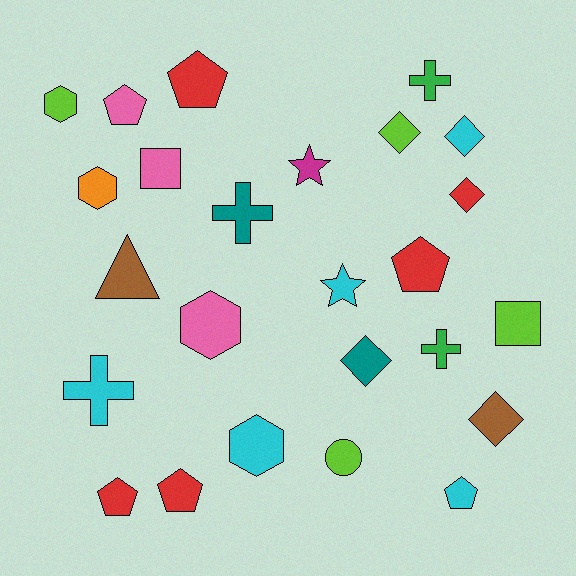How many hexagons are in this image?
There are 4 hexagons.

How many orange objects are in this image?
There is 1 orange object.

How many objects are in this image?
There are 25 objects.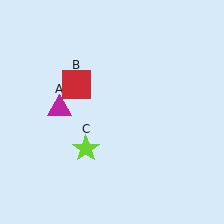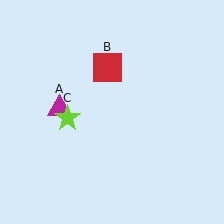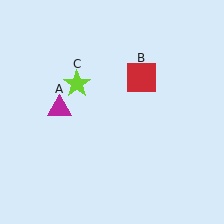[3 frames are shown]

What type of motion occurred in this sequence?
The red square (object B), lime star (object C) rotated clockwise around the center of the scene.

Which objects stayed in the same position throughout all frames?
Magenta triangle (object A) remained stationary.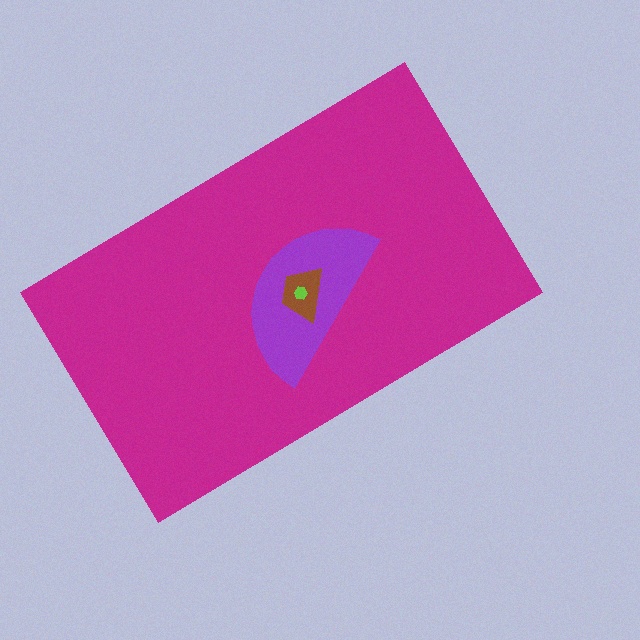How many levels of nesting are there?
4.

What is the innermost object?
The lime hexagon.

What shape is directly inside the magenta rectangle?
The purple semicircle.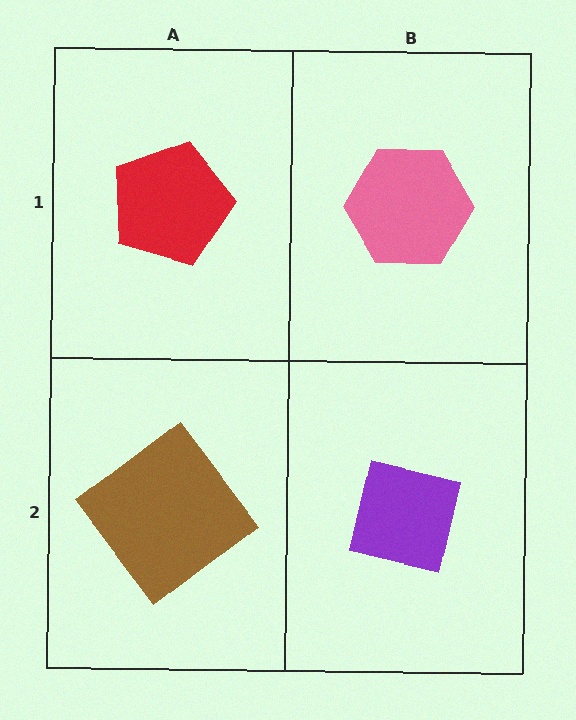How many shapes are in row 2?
2 shapes.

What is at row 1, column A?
A red pentagon.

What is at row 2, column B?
A purple square.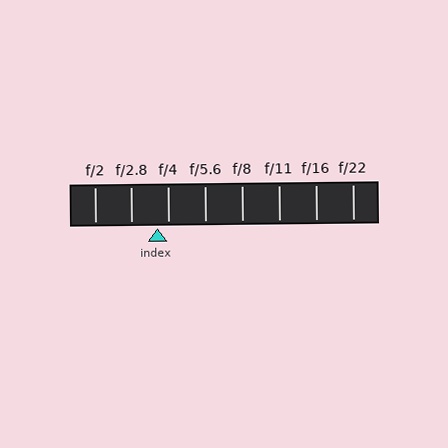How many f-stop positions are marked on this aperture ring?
There are 8 f-stop positions marked.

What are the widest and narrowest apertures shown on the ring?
The widest aperture shown is f/2 and the narrowest is f/22.